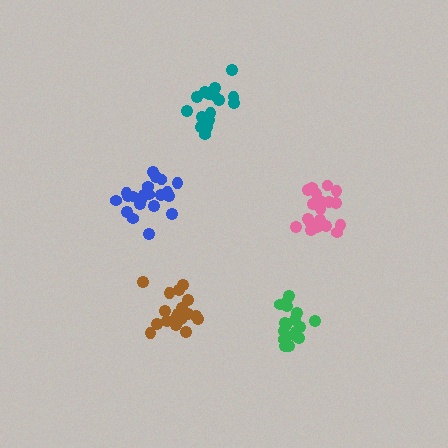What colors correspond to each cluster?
The clusters are colored: teal, blue, brown, pink, green.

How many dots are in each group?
Group 1: 16 dots, Group 2: 21 dots, Group 3: 18 dots, Group 4: 20 dots, Group 5: 17 dots (92 total).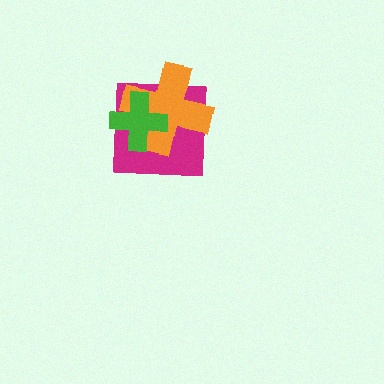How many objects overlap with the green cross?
2 objects overlap with the green cross.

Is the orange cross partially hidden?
Yes, it is partially covered by another shape.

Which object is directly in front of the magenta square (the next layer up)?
The orange cross is directly in front of the magenta square.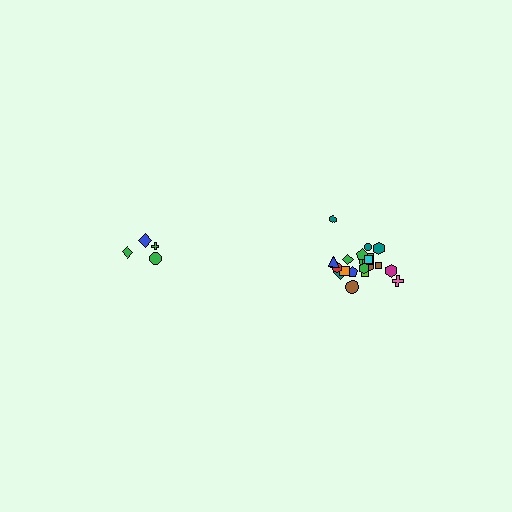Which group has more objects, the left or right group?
The right group.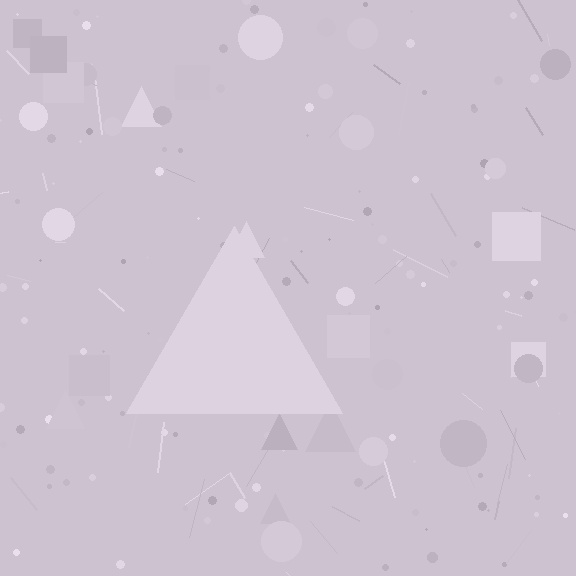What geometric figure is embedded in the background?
A triangle is embedded in the background.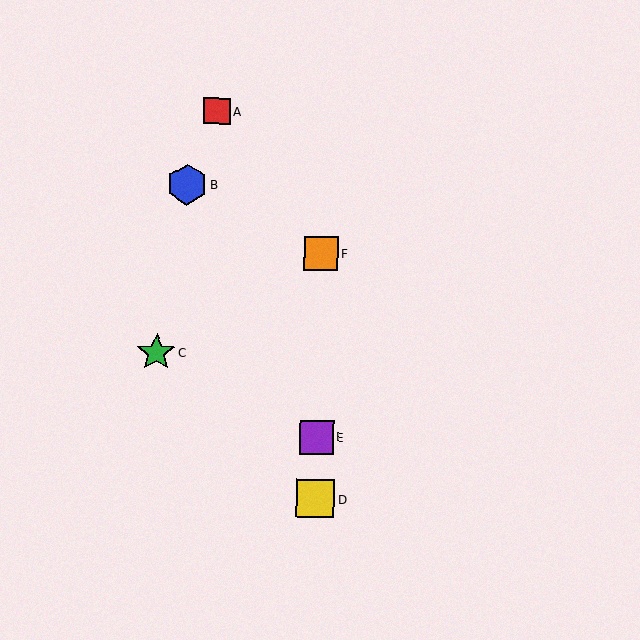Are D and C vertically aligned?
No, D is at x≈315 and C is at x≈156.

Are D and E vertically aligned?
Yes, both are at x≈315.